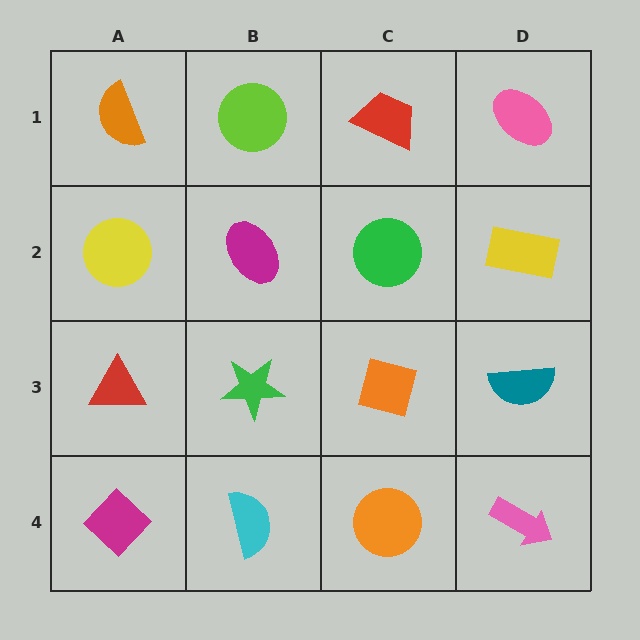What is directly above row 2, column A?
An orange semicircle.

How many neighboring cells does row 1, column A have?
2.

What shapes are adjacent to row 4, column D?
A teal semicircle (row 3, column D), an orange circle (row 4, column C).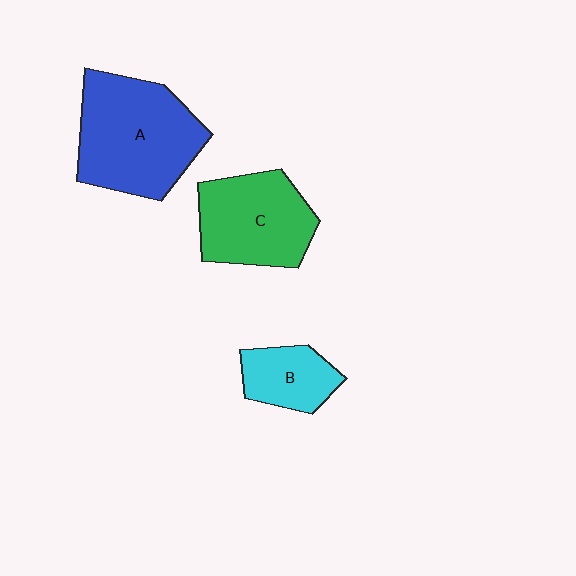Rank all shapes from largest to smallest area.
From largest to smallest: A (blue), C (green), B (cyan).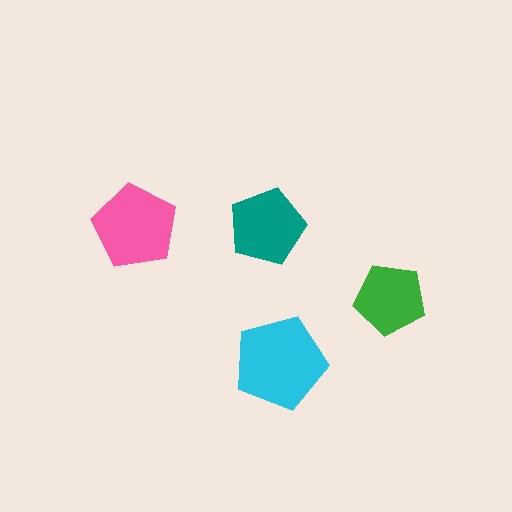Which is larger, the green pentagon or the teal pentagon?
The teal one.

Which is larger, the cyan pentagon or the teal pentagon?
The cyan one.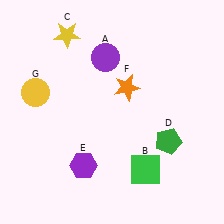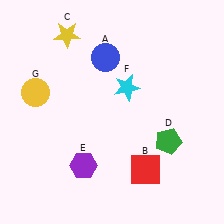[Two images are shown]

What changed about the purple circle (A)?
In Image 1, A is purple. In Image 2, it changed to blue.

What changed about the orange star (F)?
In Image 1, F is orange. In Image 2, it changed to cyan.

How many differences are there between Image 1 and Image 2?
There are 3 differences between the two images.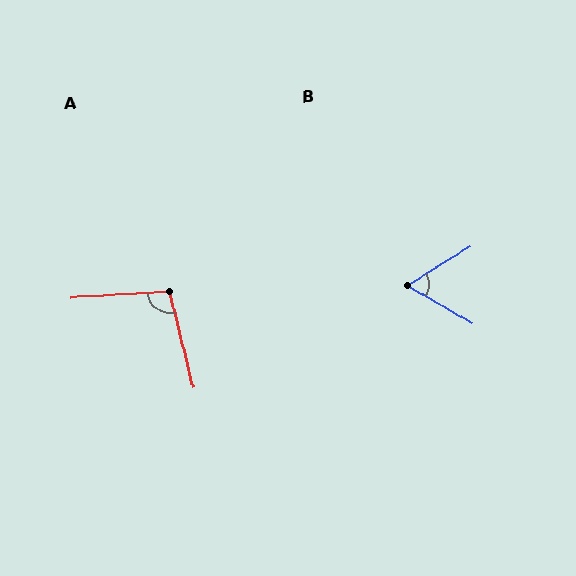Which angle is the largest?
A, at approximately 101 degrees.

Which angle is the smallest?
B, at approximately 62 degrees.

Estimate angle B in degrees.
Approximately 62 degrees.